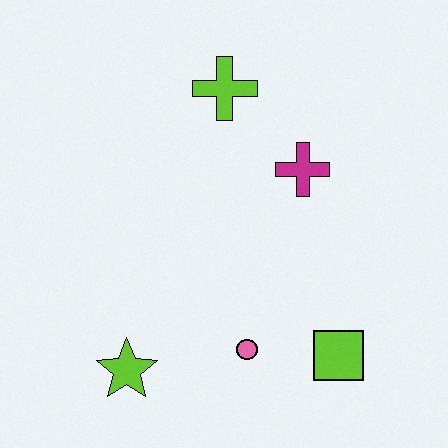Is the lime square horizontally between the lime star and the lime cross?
No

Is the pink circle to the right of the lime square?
No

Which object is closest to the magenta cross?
The lime cross is closest to the magenta cross.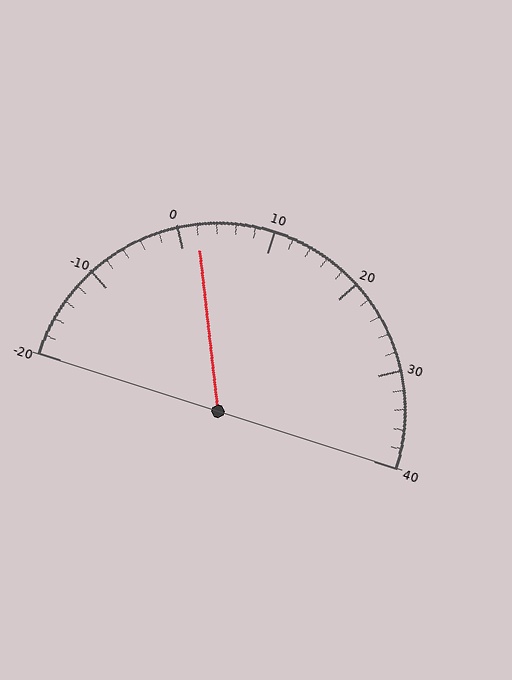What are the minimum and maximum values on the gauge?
The gauge ranges from -20 to 40.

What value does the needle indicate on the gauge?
The needle indicates approximately 2.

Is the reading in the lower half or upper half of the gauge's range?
The reading is in the lower half of the range (-20 to 40).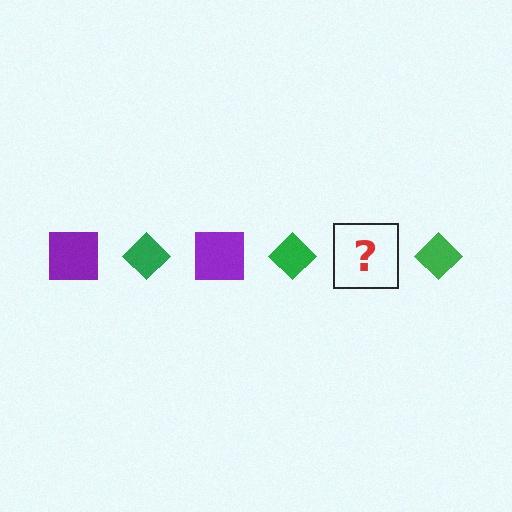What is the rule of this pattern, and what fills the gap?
The rule is that the pattern alternates between purple square and green diamond. The gap should be filled with a purple square.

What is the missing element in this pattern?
The missing element is a purple square.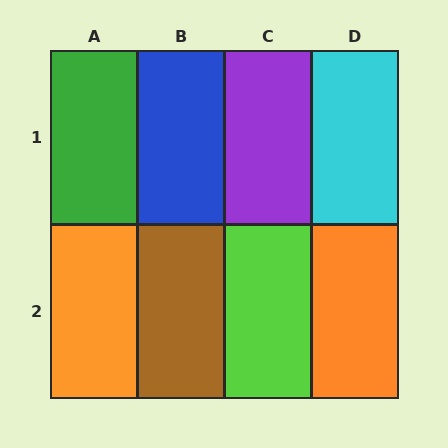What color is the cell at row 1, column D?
Cyan.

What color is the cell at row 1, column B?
Blue.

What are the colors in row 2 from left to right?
Orange, brown, lime, orange.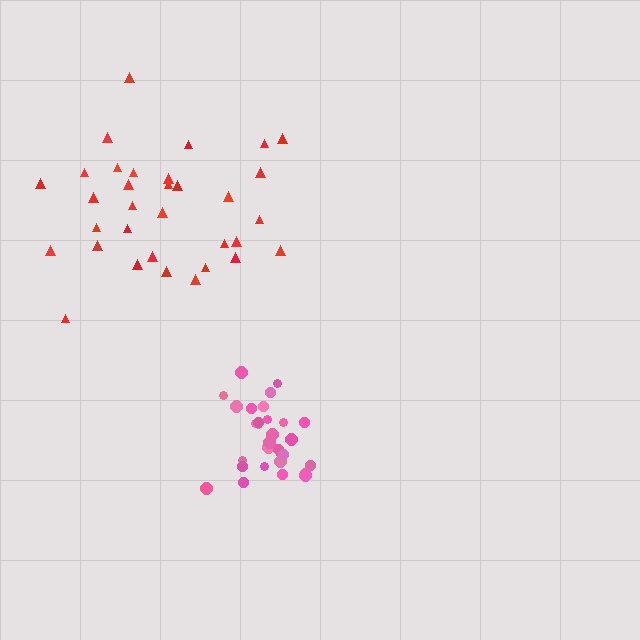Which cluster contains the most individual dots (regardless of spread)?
Red (33).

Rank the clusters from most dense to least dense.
pink, red.